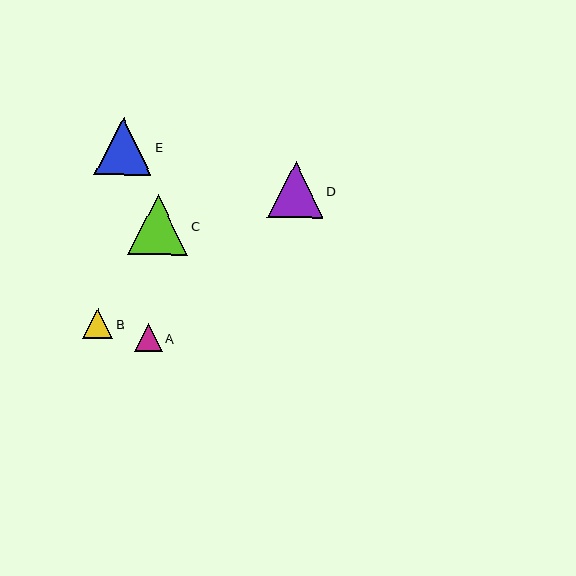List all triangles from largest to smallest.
From largest to smallest: C, E, D, B, A.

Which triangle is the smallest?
Triangle A is the smallest with a size of approximately 28 pixels.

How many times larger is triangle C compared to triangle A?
Triangle C is approximately 2.2 times the size of triangle A.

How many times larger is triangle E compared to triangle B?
Triangle E is approximately 1.9 times the size of triangle B.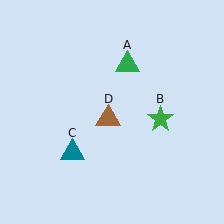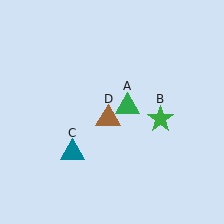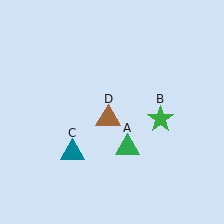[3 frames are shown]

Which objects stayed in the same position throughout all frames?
Green star (object B) and teal triangle (object C) and brown triangle (object D) remained stationary.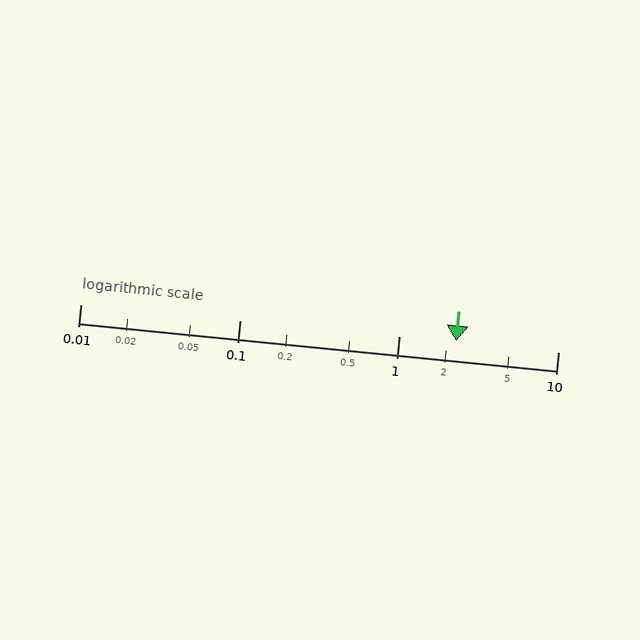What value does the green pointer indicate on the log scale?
The pointer indicates approximately 2.3.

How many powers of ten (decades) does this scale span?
The scale spans 3 decades, from 0.01 to 10.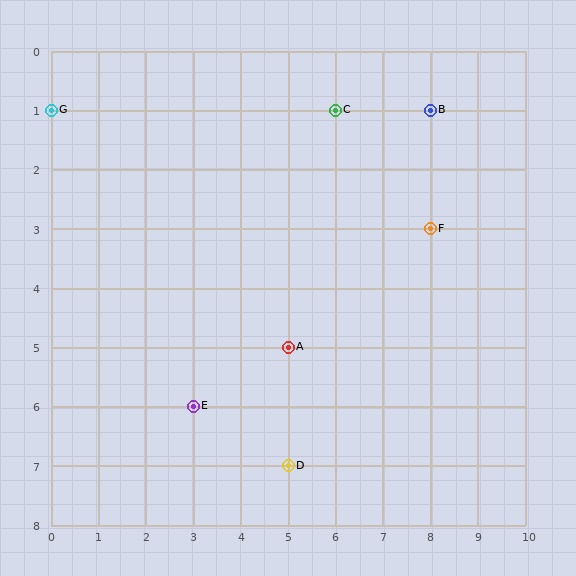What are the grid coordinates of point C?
Point C is at grid coordinates (6, 1).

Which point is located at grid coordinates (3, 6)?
Point E is at (3, 6).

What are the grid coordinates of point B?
Point B is at grid coordinates (8, 1).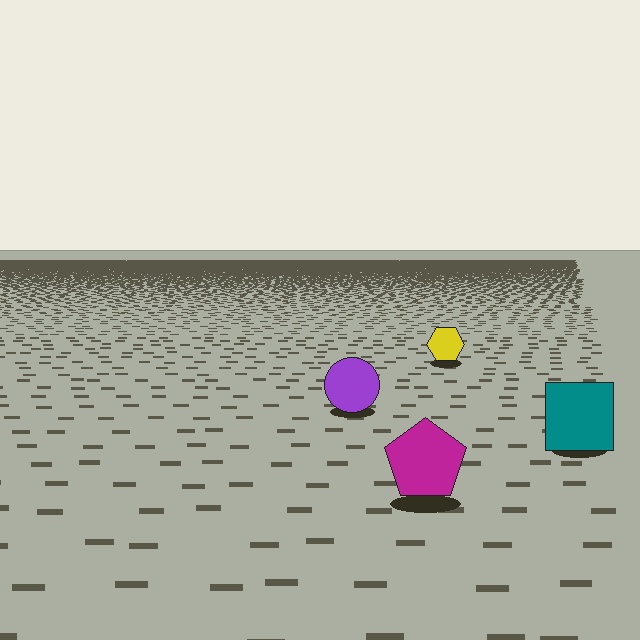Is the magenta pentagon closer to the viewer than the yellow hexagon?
Yes. The magenta pentagon is closer — you can tell from the texture gradient: the ground texture is coarser near it.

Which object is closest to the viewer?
The magenta pentagon is closest. The texture marks near it are larger and more spread out.